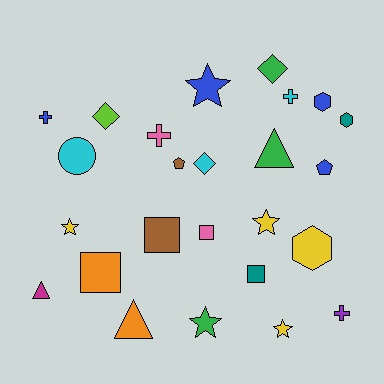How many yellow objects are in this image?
There are 4 yellow objects.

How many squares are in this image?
There are 4 squares.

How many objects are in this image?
There are 25 objects.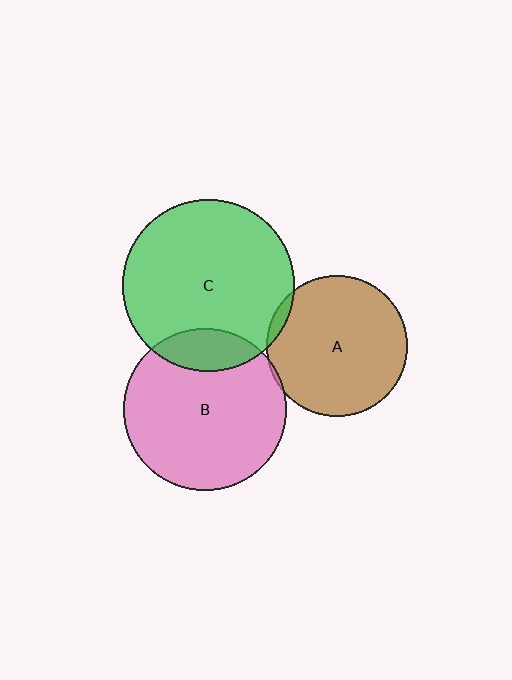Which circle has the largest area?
Circle C (green).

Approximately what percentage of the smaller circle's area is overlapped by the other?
Approximately 15%.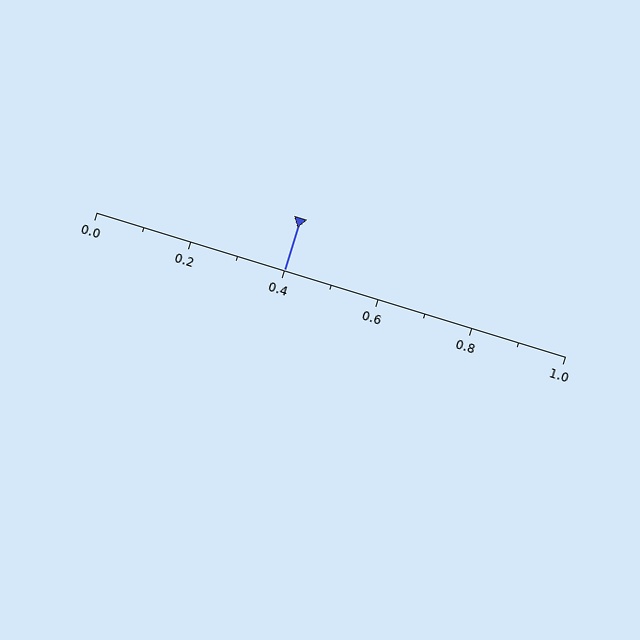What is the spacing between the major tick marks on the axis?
The major ticks are spaced 0.2 apart.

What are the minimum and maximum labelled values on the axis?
The axis runs from 0.0 to 1.0.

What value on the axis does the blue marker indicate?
The marker indicates approximately 0.4.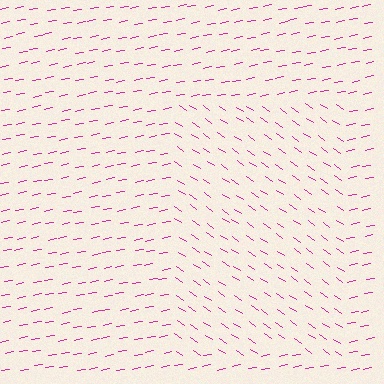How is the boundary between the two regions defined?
The boundary is defined purely by a change in line orientation (approximately 45 degrees difference). All lines are the same color and thickness.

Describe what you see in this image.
The image is filled with small magenta line segments. A rectangle region in the image has lines oriented differently from the surrounding lines, creating a visible texture boundary.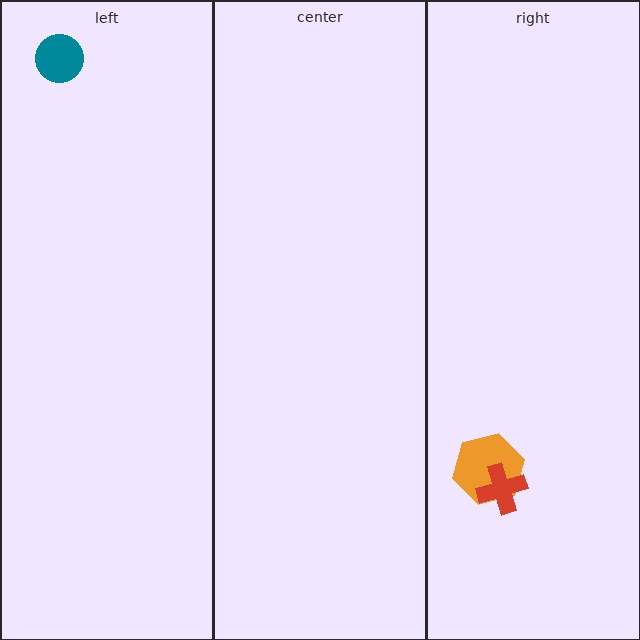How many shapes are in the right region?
2.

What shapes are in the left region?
The teal circle.